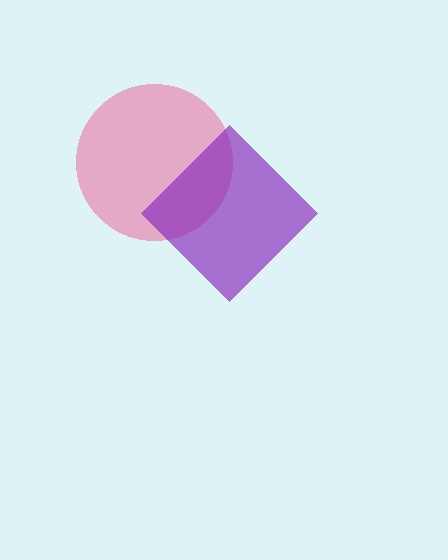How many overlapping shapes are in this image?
There are 2 overlapping shapes in the image.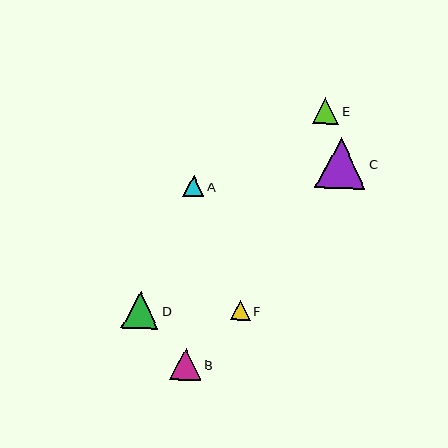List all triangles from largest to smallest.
From largest to smallest: C, D, B, E, A, F.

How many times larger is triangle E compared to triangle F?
Triangle E is approximately 1.3 times the size of triangle F.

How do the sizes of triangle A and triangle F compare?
Triangle A and triangle F are approximately the same size.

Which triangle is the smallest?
Triangle F is the smallest with a size of approximately 20 pixels.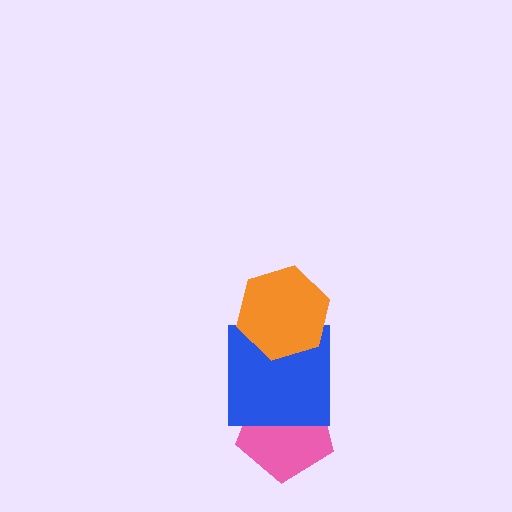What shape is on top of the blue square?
The orange hexagon is on top of the blue square.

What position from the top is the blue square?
The blue square is 2nd from the top.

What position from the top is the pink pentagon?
The pink pentagon is 3rd from the top.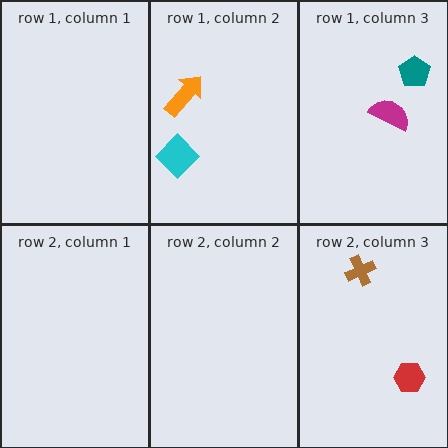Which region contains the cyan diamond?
The row 1, column 2 region.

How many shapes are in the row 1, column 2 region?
2.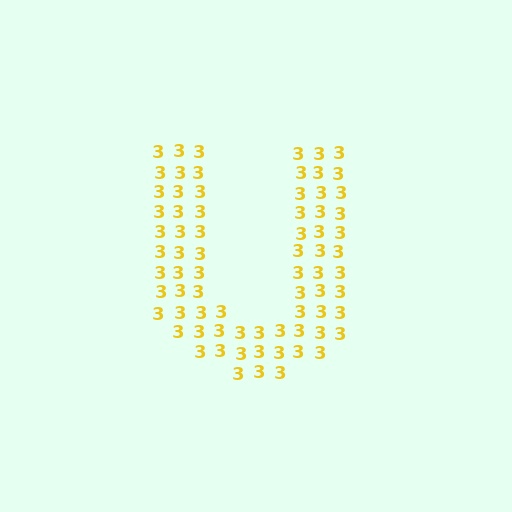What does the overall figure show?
The overall figure shows the letter U.